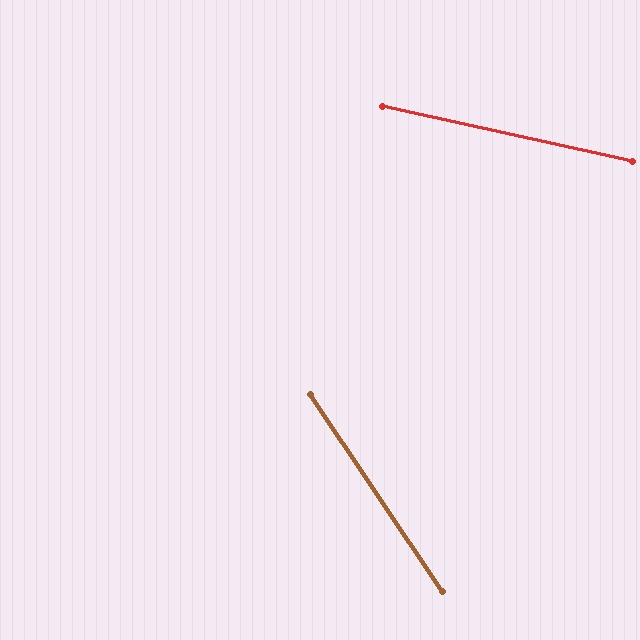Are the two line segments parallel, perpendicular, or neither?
Neither parallel nor perpendicular — they differ by about 44°.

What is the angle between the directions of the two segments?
Approximately 44 degrees.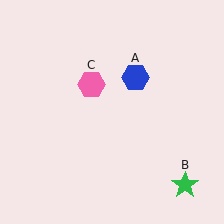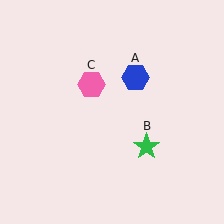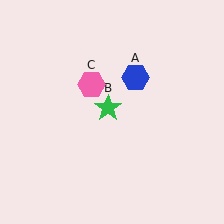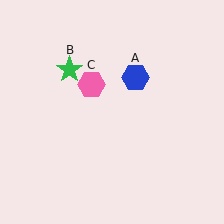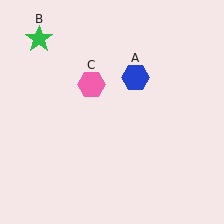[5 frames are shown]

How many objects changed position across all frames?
1 object changed position: green star (object B).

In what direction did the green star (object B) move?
The green star (object B) moved up and to the left.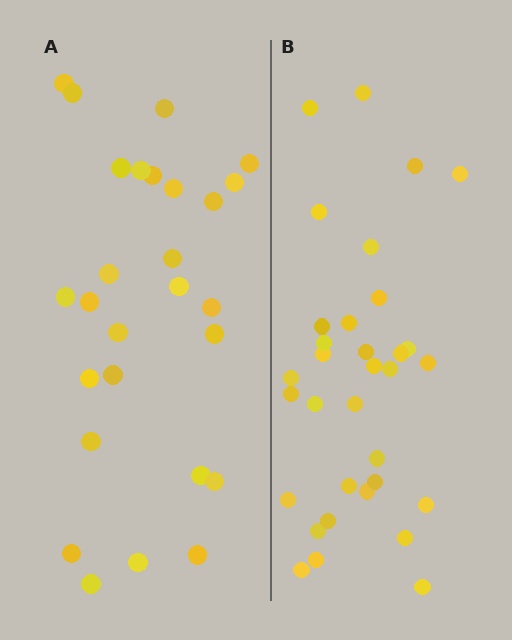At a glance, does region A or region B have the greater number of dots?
Region B (the right region) has more dots.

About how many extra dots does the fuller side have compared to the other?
Region B has about 6 more dots than region A.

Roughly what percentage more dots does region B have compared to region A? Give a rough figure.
About 20% more.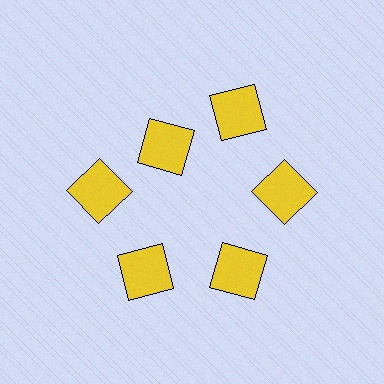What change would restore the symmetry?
The symmetry would be restored by moving it outward, back onto the ring so that all 6 squares sit at equal angles and equal distance from the center.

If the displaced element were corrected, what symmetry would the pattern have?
It would have 6-fold rotational symmetry — the pattern would map onto itself every 60 degrees.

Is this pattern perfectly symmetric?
No. The 6 yellow squares are arranged in a ring, but one element near the 11 o'clock position is pulled inward toward the center, breaking the 6-fold rotational symmetry.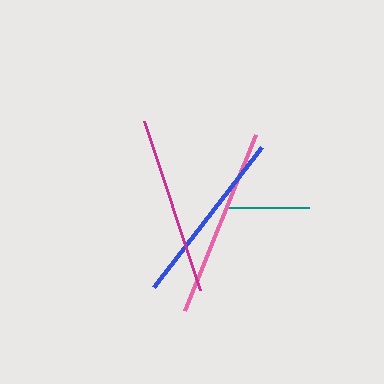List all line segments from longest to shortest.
From longest to shortest: pink, magenta, blue, teal.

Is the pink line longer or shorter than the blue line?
The pink line is longer than the blue line.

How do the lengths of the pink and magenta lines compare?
The pink and magenta lines are approximately the same length.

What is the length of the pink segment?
The pink segment is approximately 190 pixels long.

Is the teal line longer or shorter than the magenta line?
The magenta line is longer than the teal line.